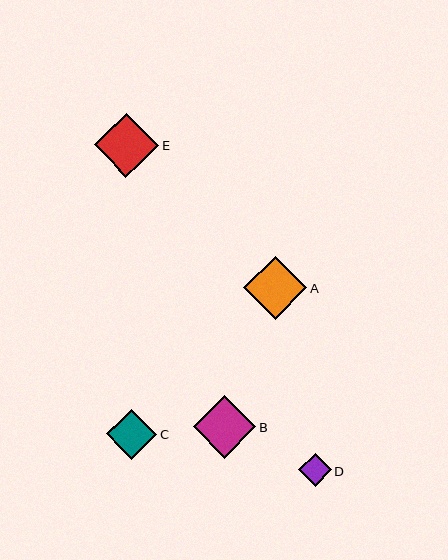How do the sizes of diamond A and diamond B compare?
Diamond A and diamond B are approximately the same size.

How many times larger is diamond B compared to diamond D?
Diamond B is approximately 1.9 times the size of diamond D.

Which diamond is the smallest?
Diamond D is the smallest with a size of approximately 32 pixels.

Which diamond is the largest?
Diamond E is the largest with a size of approximately 64 pixels.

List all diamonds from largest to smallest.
From largest to smallest: E, A, B, C, D.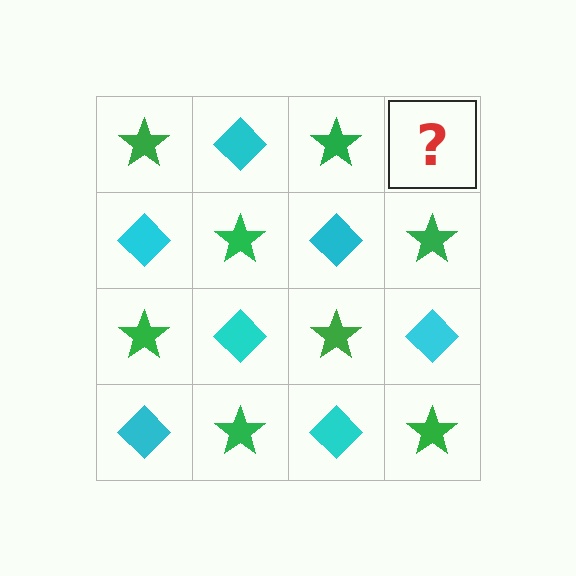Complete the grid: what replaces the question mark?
The question mark should be replaced with a cyan diamond.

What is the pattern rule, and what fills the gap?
The rule is that it alternates green star and cyan diamond in a checkerboard pattern. The gap should be filled with a cyan diamond.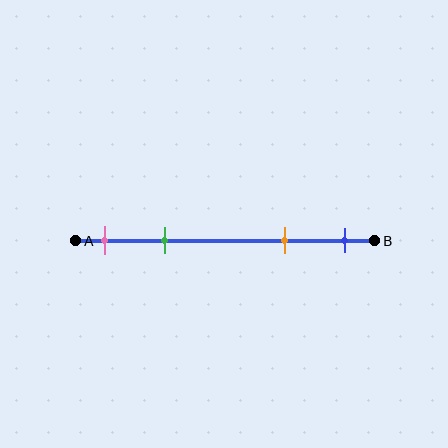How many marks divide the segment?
There are 4 marks dividing the segment.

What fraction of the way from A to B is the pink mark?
The pink mark is approximately 10% (0.1) of the way from A to B.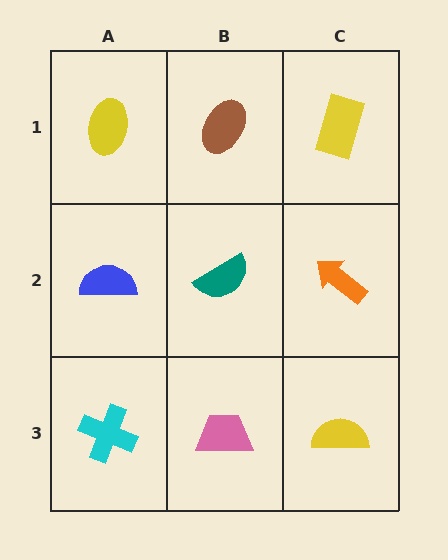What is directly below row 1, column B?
A teal semicircle.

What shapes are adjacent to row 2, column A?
A yellow ellipse (row 1, column A), a cyan cross (row 3, column A), a teal semicircle (row 2, column B).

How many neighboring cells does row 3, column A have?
2.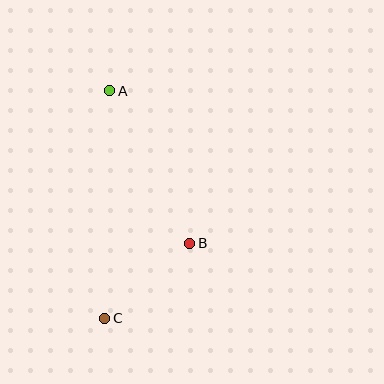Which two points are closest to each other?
Points B and C are closest to each other.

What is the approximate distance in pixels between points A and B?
The distance between A and B is approximately 172 pixels.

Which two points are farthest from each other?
Points A and C are farthest from each other.